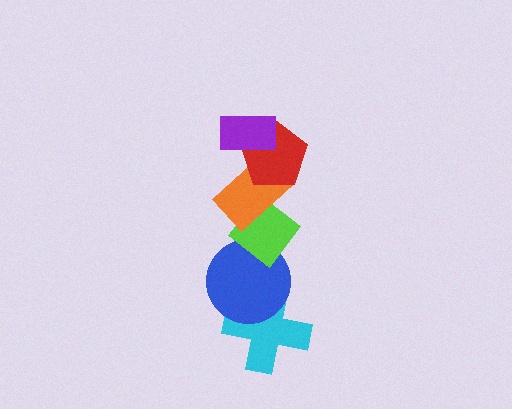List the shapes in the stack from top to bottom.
From top to bottom: the purple rectangle, the red pentagon, the orange rectangle, the lime diamond, the blue circle, the cyan cross.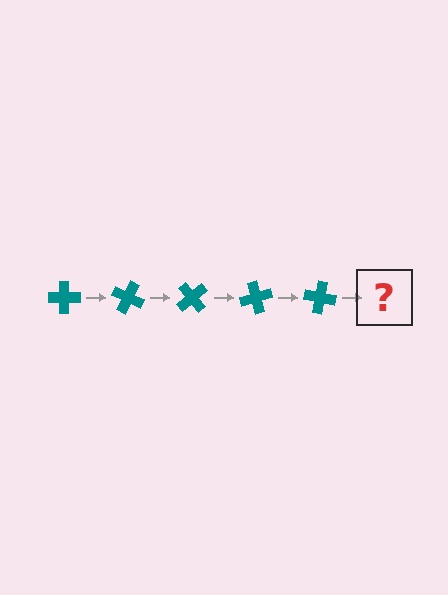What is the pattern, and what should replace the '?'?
The pattern is that the cross rotates 25 degrees each step. The '?' should be a teal cross rotated 125 degrees.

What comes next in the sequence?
The next element should be a teal cross rotated 125 degrees.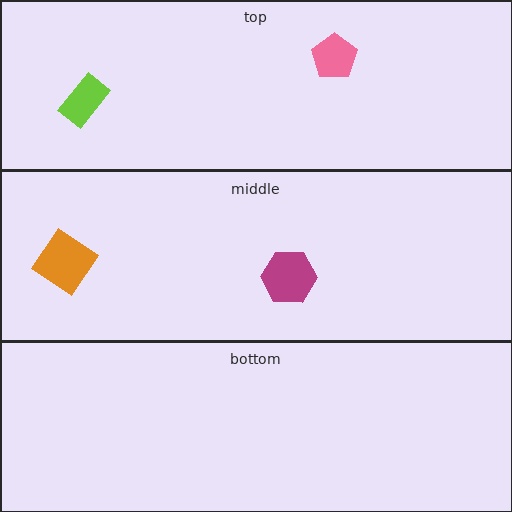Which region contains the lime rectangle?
The top region.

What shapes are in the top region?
The lime rectangle, the pink pentagon.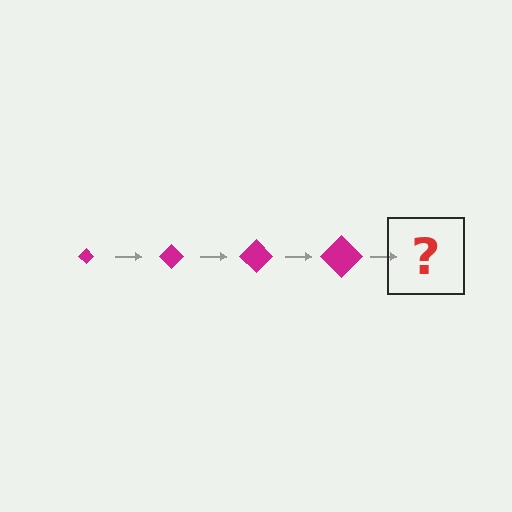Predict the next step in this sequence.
The next step is a magenta diamond, larger than the previous one.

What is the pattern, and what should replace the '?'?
The pattern is that the diamond gets progressively larger each step. The '?' should be a magenta diamond, larger than the previous one.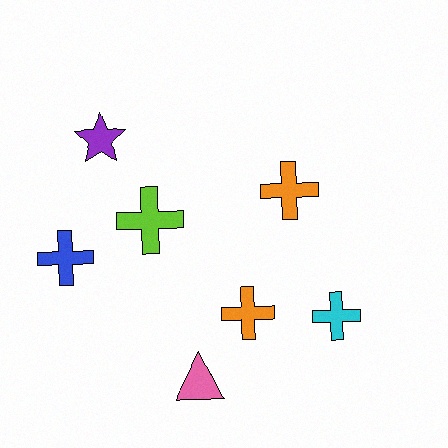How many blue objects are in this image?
There is 1 blue object.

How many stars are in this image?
There is 1 star.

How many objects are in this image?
There are 7 objects.